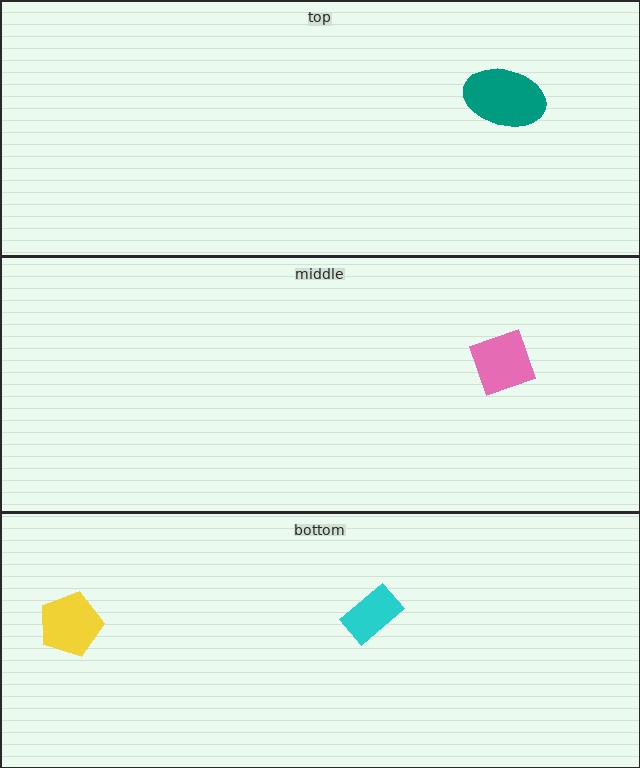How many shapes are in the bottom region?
2.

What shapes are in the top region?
The teal ellipse.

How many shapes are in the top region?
1.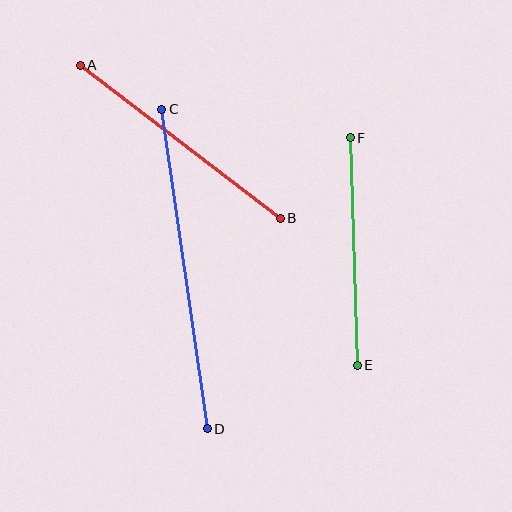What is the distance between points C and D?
The distance is approximately 323 pixels.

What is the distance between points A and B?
The distance is approximately 252 pixels.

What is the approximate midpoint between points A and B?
The midpoint is at approximately (180, 142) pixels.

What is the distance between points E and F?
The distance is approximately 228 pixels.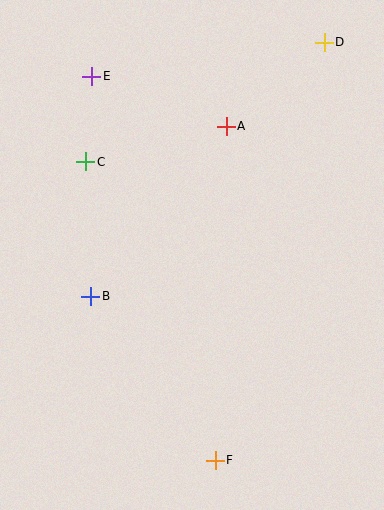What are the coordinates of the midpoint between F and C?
The midpoint between F and C is at (150, 311).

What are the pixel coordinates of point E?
Point E is at (92, 76).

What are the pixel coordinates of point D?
Point D is at (324, 42).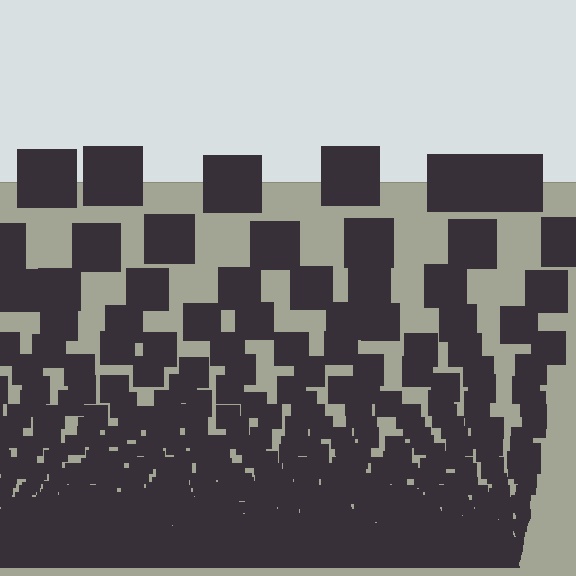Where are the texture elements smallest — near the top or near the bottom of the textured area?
Near the bottom.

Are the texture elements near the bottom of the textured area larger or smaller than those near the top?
Smaller. The gradient is inverted — elements near the bottom are smaller and denser.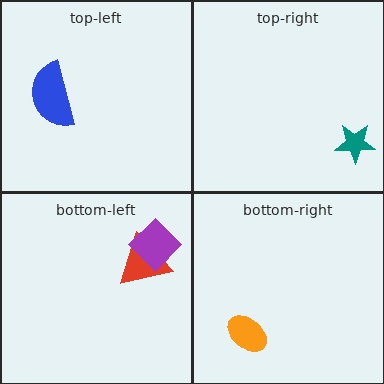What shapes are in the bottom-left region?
The red triangle, the purple diamond.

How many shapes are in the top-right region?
1.